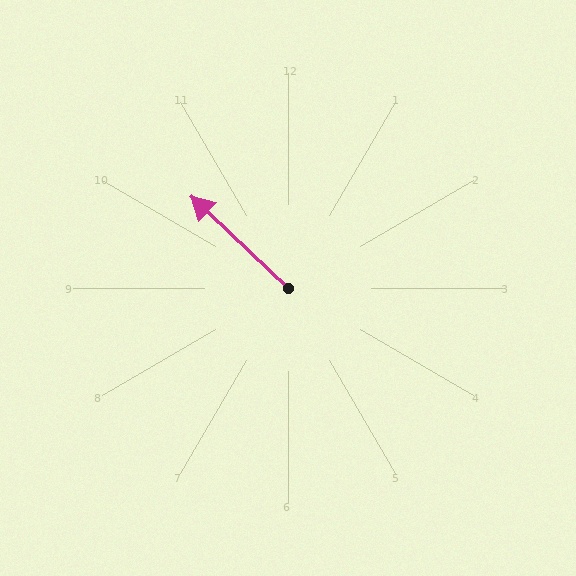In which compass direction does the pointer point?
Northwest.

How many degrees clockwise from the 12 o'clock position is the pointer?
Approximately 313 degrees.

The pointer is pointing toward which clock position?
Roughly 10 o'clock.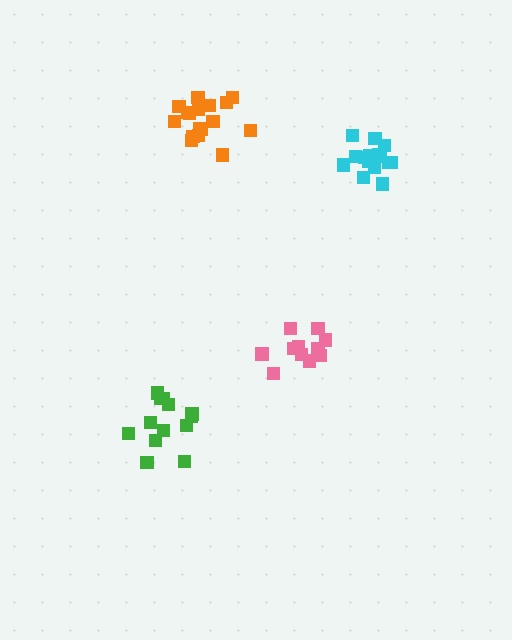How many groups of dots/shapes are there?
There are 4 groups.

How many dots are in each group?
Group 1: 13 dots, Group 2: 17 dots, Group 3: 16 dots, Group 4: 12 dots (58 total).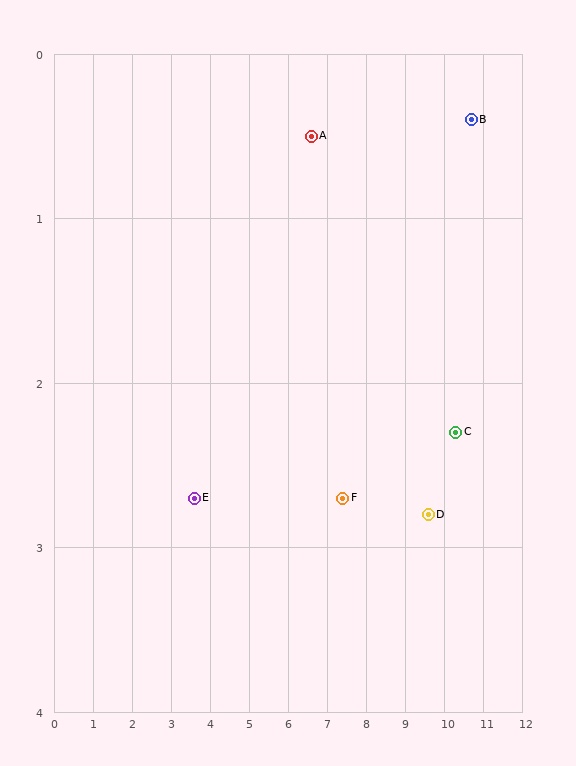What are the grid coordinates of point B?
Point B is at approximately (10.7, 0.4).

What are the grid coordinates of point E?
Point E is at approximately (3.6, 2.7).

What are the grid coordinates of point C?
Point C is at approximately (10.3, 2.3).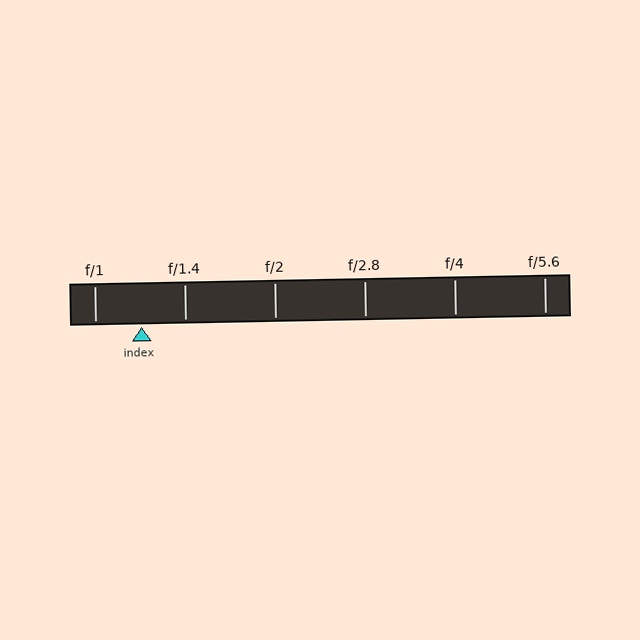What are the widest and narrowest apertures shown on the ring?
The widest aperture shown is f/1 and the narrowest is f/5.6.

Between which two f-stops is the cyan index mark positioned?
The index mark is between f/1 and f/1.4.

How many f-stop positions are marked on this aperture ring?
There are 6 f-stop positions marked.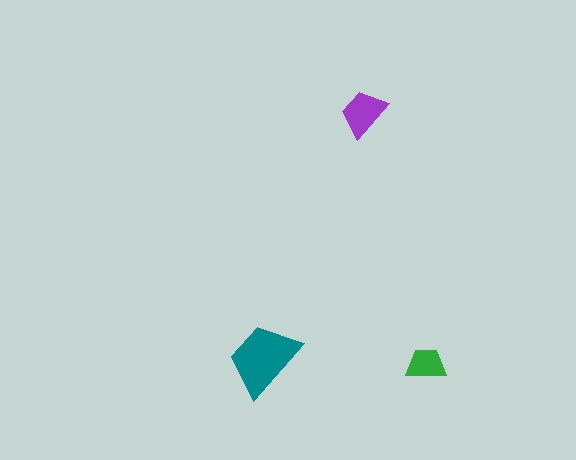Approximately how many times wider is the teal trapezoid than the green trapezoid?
About 2 times wider.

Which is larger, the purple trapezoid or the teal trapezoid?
The teal one.